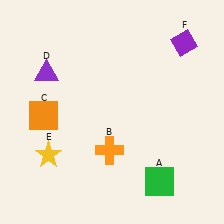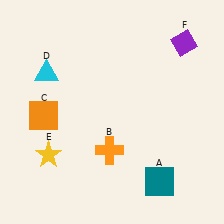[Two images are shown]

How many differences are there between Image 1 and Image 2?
There are 2 differences between the two images.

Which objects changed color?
A changed from green to teal. D changed from purple to cyan.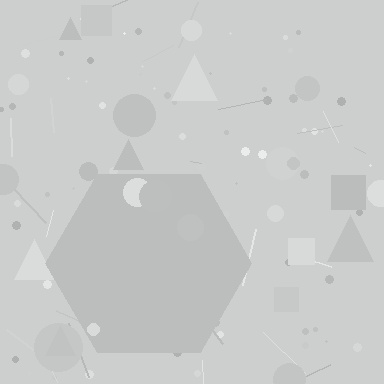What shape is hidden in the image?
A hexagon is hidden in the image.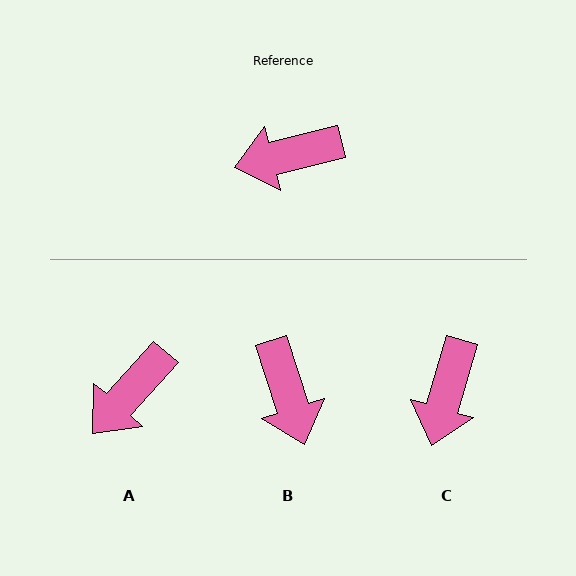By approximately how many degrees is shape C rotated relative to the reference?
Approximately 60 degrees counter-clockwise.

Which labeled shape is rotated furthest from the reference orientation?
B, about 94 degrees away.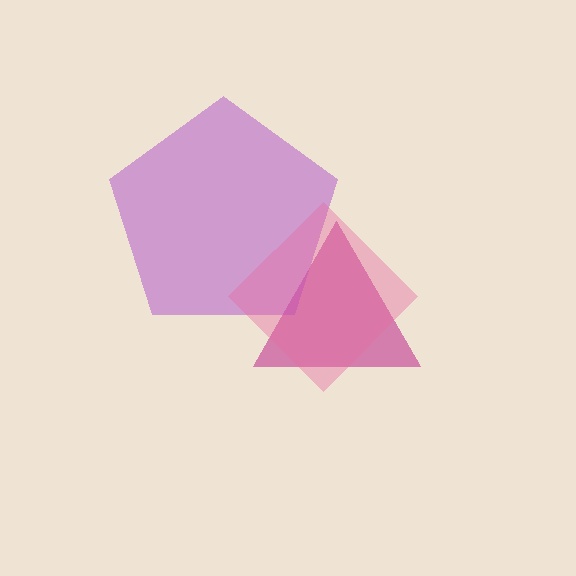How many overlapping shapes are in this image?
There are 3 overlapping shapes in the image.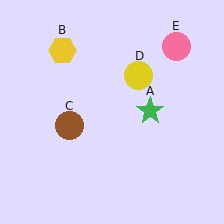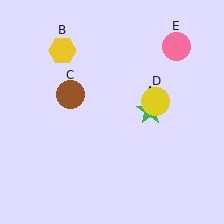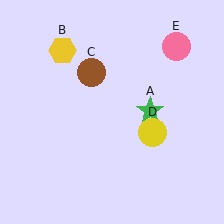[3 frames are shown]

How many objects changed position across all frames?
2 objects changed position: brown circle (object C), yellow circle (object D).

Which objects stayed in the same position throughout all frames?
Green star (object A) and yellow hexagon (object B) and pink circle (object E) remained stationary.